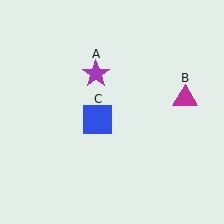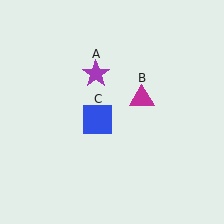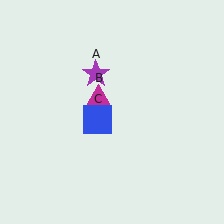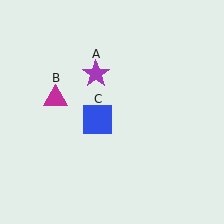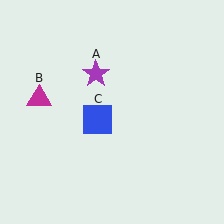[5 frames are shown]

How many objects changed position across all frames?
1 object changed position: magenta triangle (object B).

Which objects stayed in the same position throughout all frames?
Purple star (object A) and blue square (object C) remained stationary.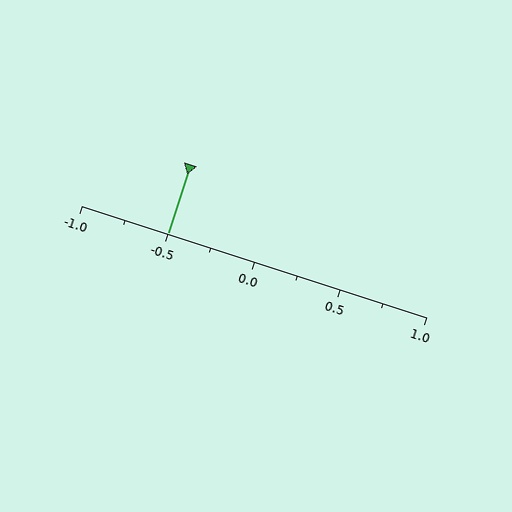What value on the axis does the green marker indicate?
The marker indicates approximately -0.5.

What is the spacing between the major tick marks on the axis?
The major ticks are spaced 0.5 apart.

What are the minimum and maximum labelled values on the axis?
The axis runs from -1.0 to 1.0.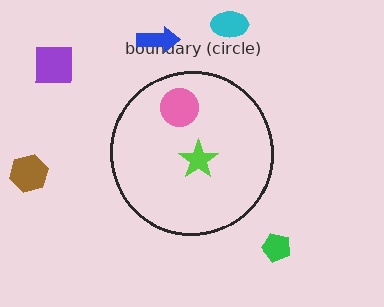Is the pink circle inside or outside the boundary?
Inside.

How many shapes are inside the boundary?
2 inside, 5 outside.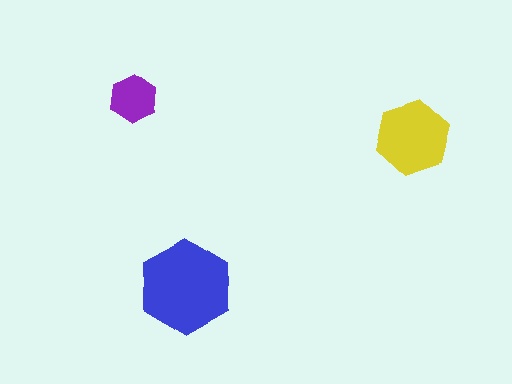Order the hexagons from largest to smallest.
the blue one, the yellow one, the purple one.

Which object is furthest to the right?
The yellow hexagon is rightmost.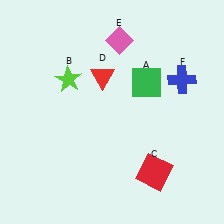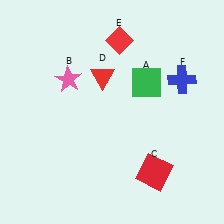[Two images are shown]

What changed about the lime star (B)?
In Image 1, B is lime. In Image 2, it changed to pink.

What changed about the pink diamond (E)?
In Image 1, E is pink. In Image 2, it changed to red.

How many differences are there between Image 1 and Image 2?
There are 2 differences between the two images.